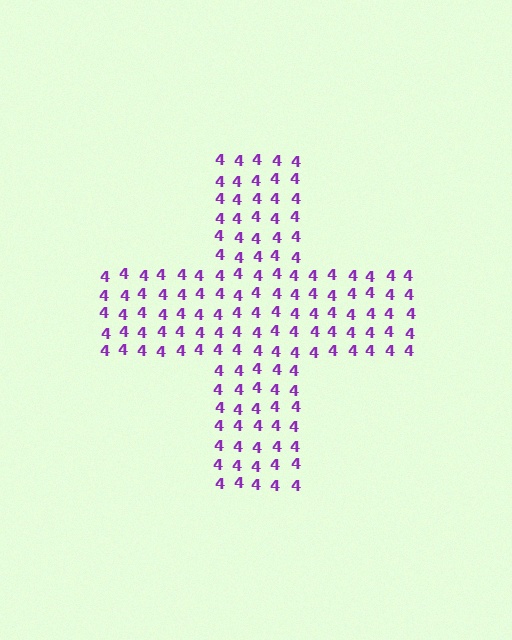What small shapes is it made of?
It is made of small digit 4's.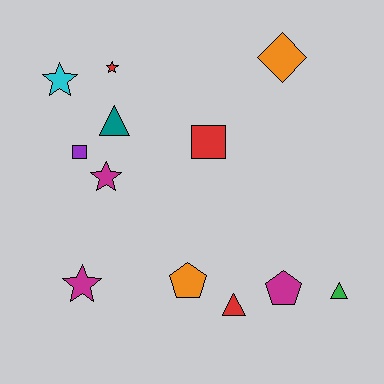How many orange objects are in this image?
There are 2 orange objects.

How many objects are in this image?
There are 12 objects.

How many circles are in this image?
There are no circles.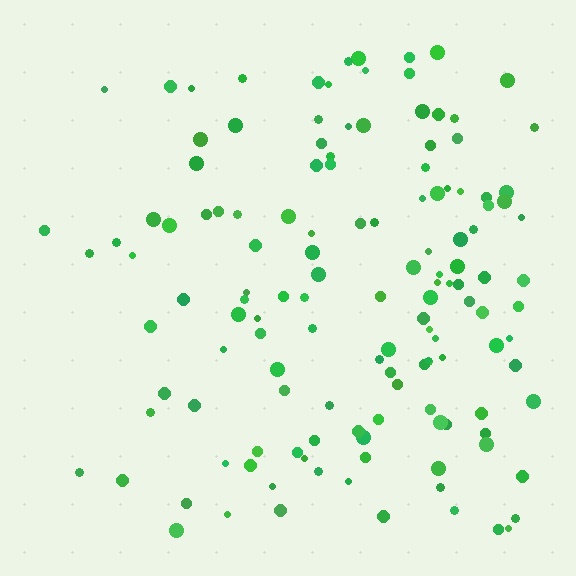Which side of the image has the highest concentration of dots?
The right.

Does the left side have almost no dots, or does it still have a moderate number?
Still a moderate number, just noticeably fewer than the right.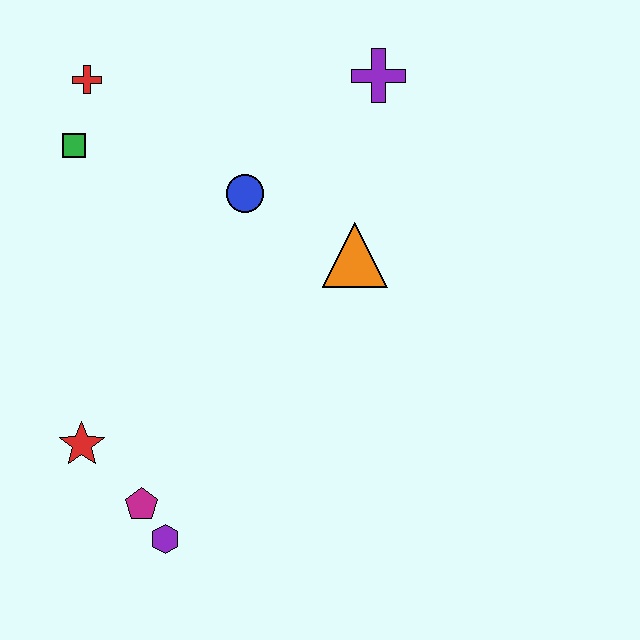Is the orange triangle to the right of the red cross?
Yes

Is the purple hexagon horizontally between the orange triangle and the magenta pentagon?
Yes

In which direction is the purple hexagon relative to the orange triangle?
The purple hexagon is below the orange triangle.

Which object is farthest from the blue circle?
The purple hexagon is farthest from the blue circle.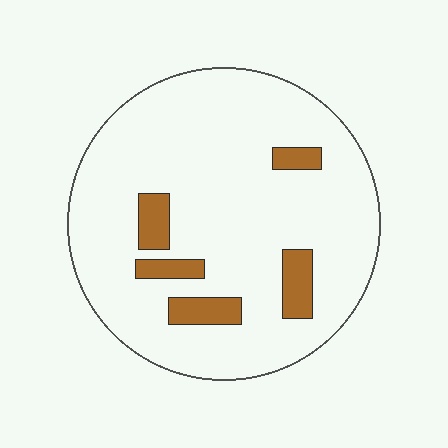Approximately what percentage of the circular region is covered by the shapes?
Approximately 10%.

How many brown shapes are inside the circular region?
5.